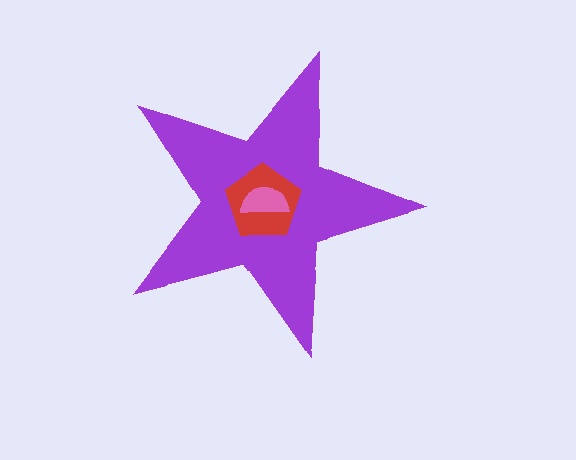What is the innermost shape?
The pink semicircle.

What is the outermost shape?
The purple star.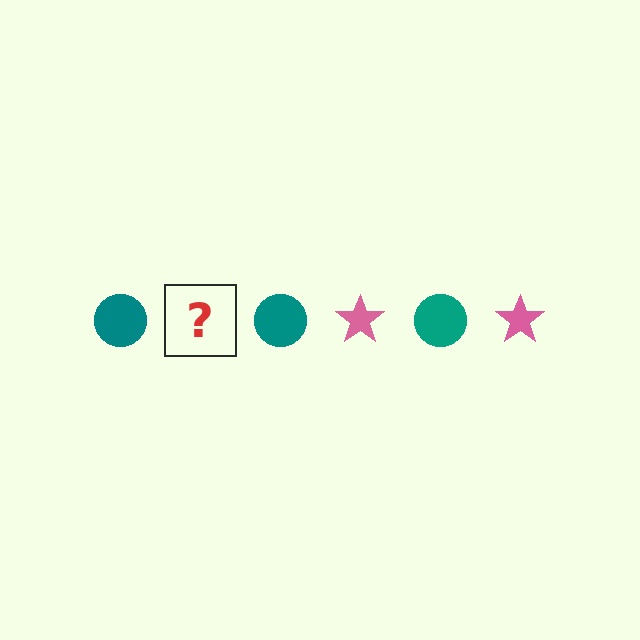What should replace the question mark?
The question mark should be replaced with a pink star.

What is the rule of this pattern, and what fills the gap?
The rule is that the pattern alternates between teal circle and pink star. The gap should be filled with a pink star.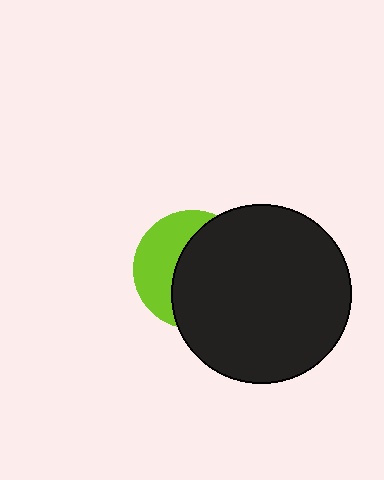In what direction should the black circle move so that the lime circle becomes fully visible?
The black circle should move right. That is the shortest direction to clear the overlap and leave the lime circle fully visible.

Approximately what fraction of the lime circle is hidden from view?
Roughly 61% of the lime circle is hidden behind the black circle.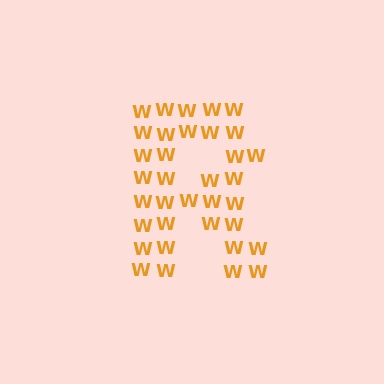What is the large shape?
The large shape is the letter R.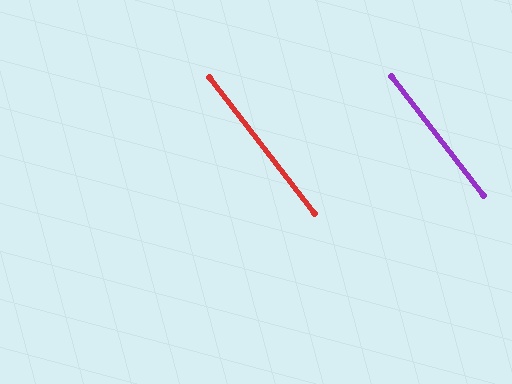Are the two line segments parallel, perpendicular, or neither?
Parallel — their directions differ by only 0.3°.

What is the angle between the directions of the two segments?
Approximately 0 degrees.